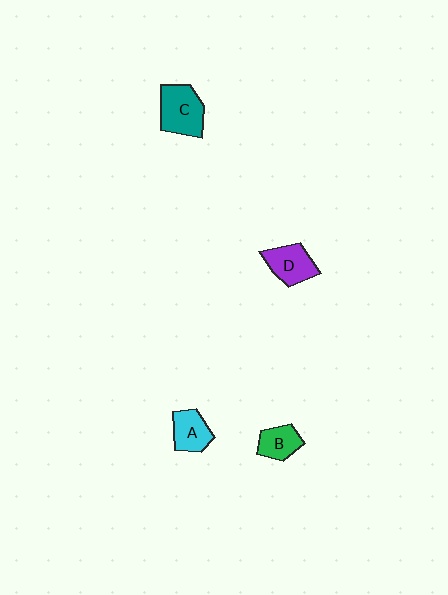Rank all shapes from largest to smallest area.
From largest to smallest: C (teal), D (purple), A (cyan), B (green).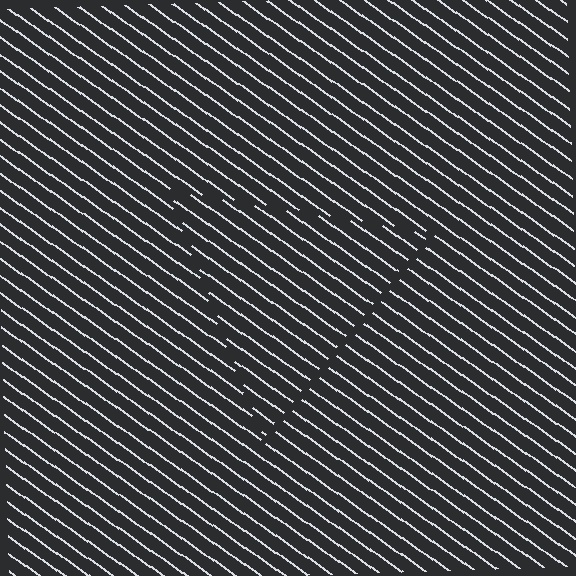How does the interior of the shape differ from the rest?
The interior of the shape contains the same grating, shifted by half a period — the contour is defined by the phase discontinuity where line-ends from the inner and outer gratings abut.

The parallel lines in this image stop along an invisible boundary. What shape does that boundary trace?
An illusory triangle. The interior of the shape contains the same grating, shifted by half a period — the contour is defined by the phase discontinuity where line-ends from the inner and outer gratings abut.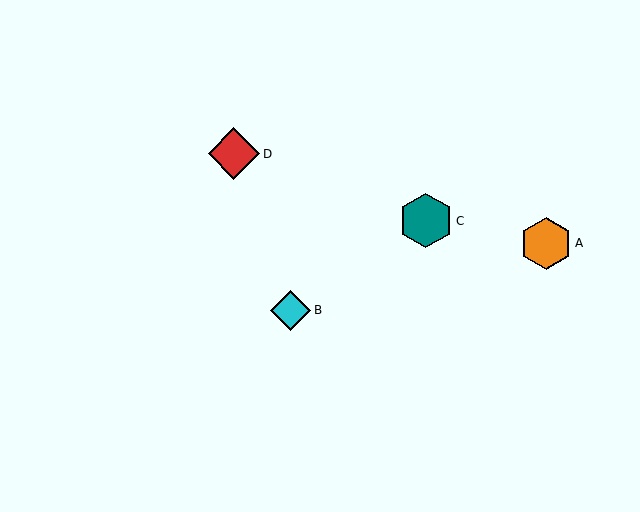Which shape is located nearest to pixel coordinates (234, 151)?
The red diamond (labeled D) at (234, 154) is nearest to that location.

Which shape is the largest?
The teal hexagon (labeled C) is the largest.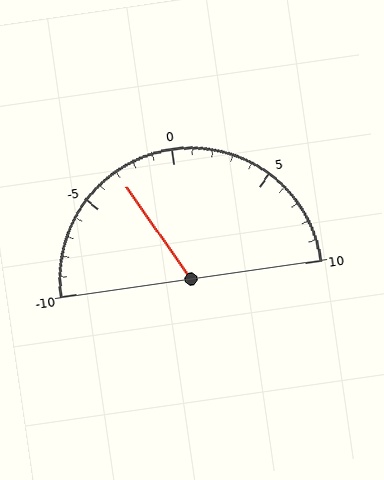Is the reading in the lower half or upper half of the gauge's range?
The reading is in the lower half of the range (-10 to 10).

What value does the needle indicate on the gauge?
The needle indicates approximately -3.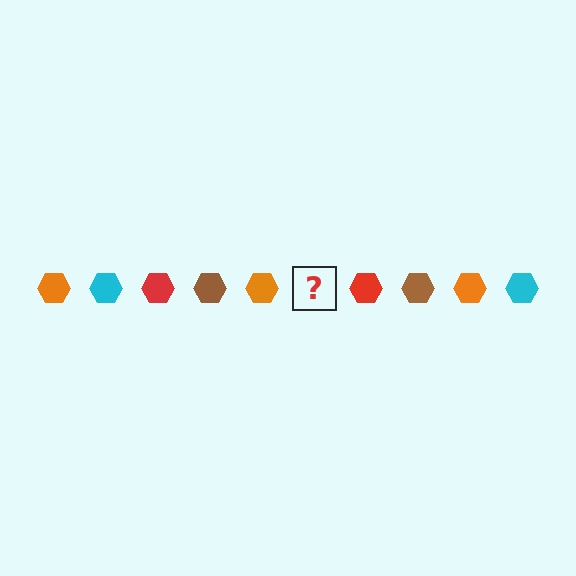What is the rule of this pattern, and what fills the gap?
The rule is that the pattern cycles through orange, cyan, red, brown hexagons. The gap should be filled with a cyan hexagon.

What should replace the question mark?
The question mark should be replaced with a cyan hexagon.